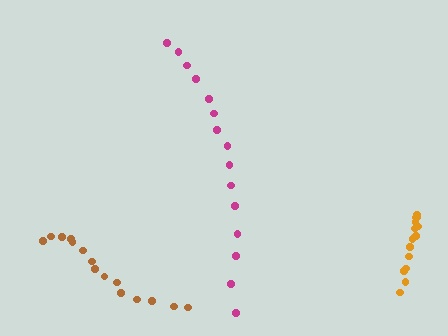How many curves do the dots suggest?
There are 3 distinct paths.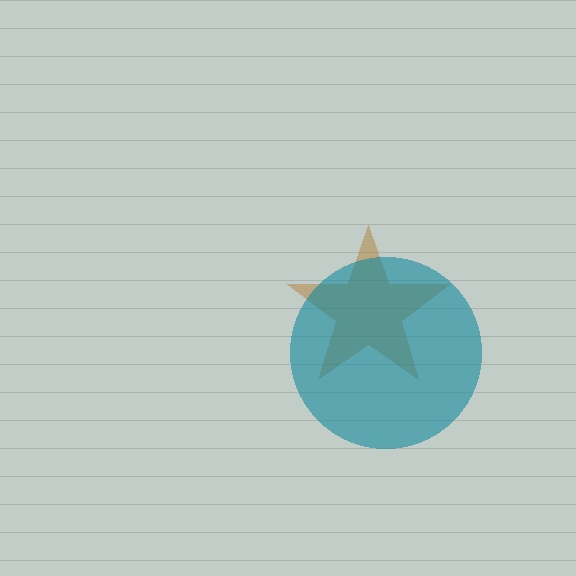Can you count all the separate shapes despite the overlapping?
Yes, there are 2 separate shapes.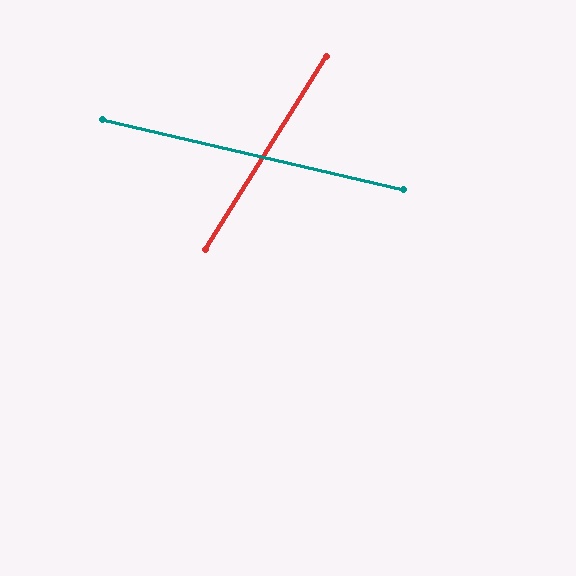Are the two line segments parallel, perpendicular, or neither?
Neither parallel nor perpendicular — they differ by about 71°.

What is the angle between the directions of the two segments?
Approximately 71 degrees.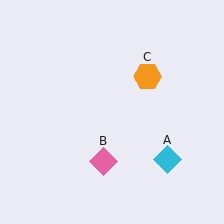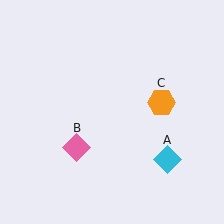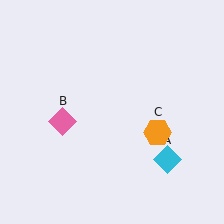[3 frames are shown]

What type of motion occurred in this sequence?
The pink diamond (object B), orange hexagon (object C) rotated clockwise around the center of the scene.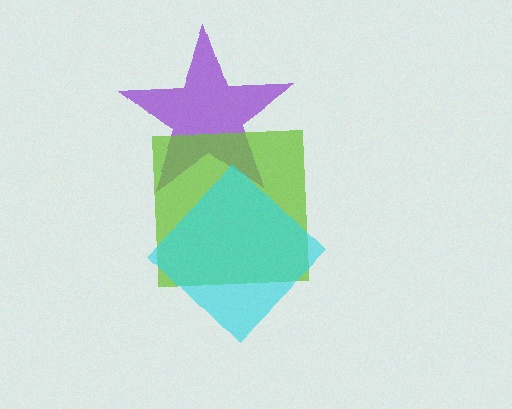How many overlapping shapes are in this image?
There are 3 overlapping shapes in the image.